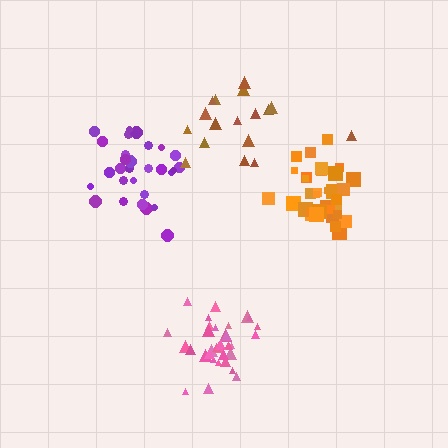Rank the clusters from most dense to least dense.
pink, orange, purple, brown.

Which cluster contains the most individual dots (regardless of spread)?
Pink (34).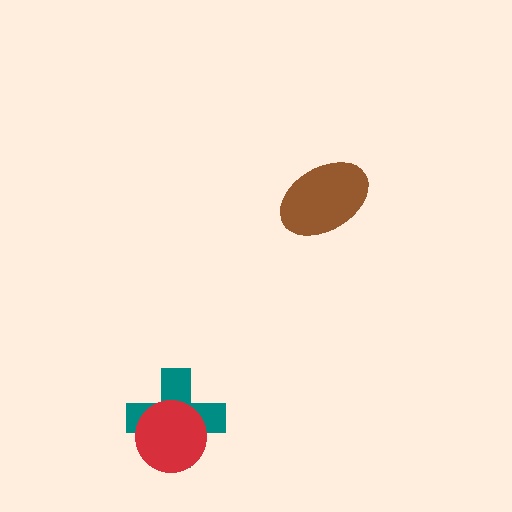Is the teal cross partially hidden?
Yes, it is partially covered by another shape.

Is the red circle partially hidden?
No, no other shape covers it.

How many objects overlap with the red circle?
1 object overlaps with the red circle.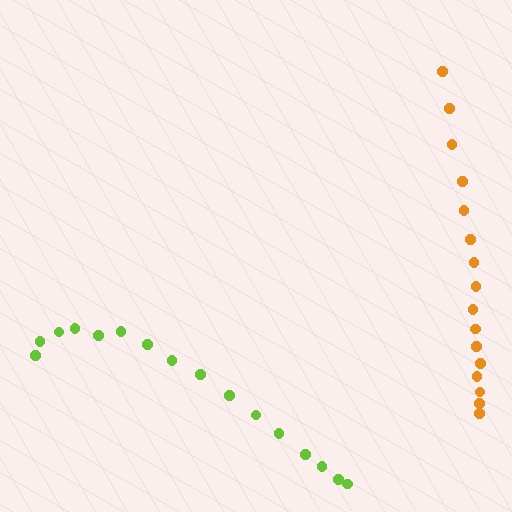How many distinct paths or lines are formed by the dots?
There are 2 distinct paths.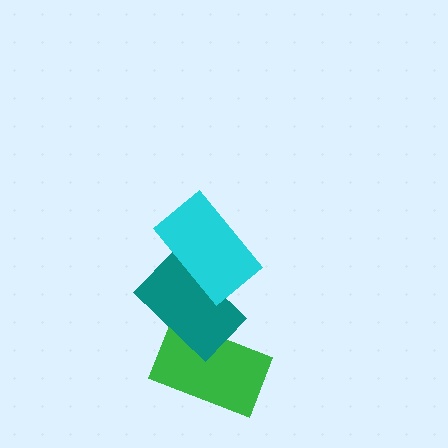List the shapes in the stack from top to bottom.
From top to bottom: the cyan rectangle, the teal rectangle, the green rectangle.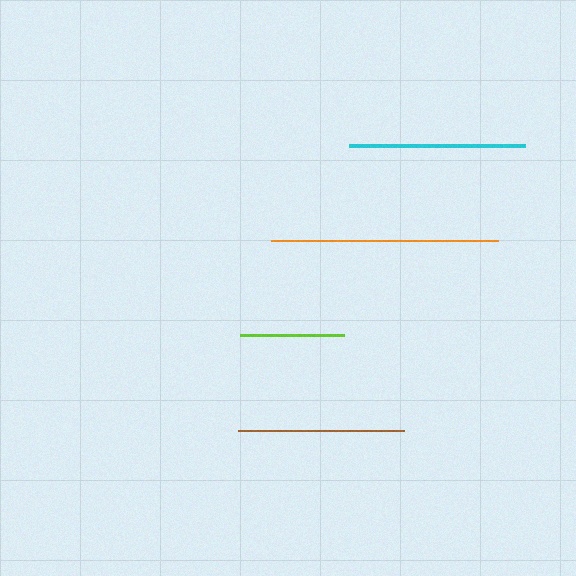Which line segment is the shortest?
The lime line is the shortest at approximately 103 pixels.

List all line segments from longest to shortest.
From longest to shortest: orange, cyan, brown, lime.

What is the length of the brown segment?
The brown segment is approximately 166 pixels long.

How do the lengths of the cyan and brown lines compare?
The cyan and brown lines are approximately the same length.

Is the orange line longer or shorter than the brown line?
The orange line is longer than the brown line.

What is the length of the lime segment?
The lime segment is approximately 103 pixels long.